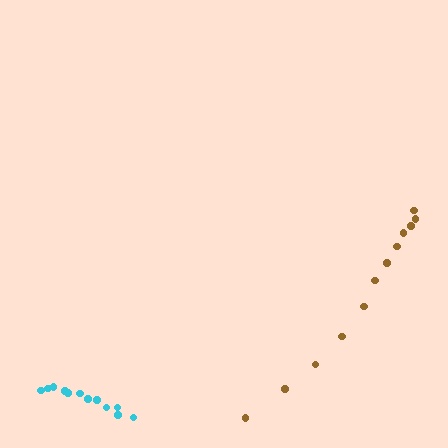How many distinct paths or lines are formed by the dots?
There are 2 distinct paths.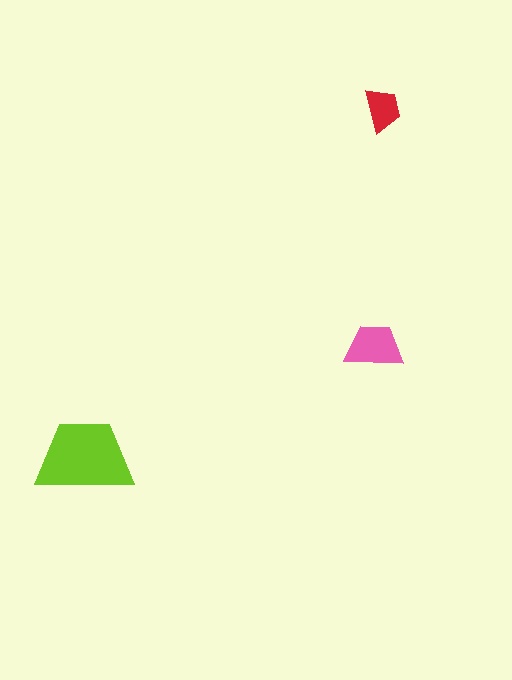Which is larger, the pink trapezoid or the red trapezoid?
The pink one.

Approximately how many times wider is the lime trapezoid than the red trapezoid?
About 2 times wider.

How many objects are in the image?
There are 3 objects in the image.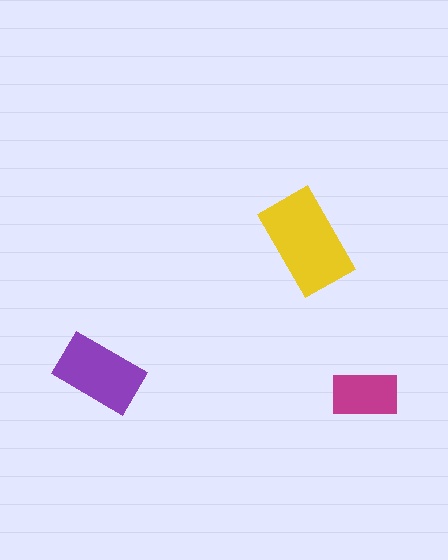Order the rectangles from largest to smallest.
the yellow one, the purple one, the magenta one.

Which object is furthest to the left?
The purple rectangle is leftmost.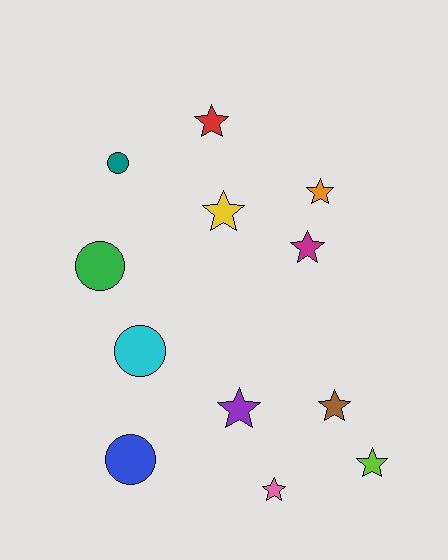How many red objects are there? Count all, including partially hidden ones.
There is 1 red object.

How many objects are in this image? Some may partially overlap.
There are 12 objects.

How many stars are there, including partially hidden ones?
There are 8 stars.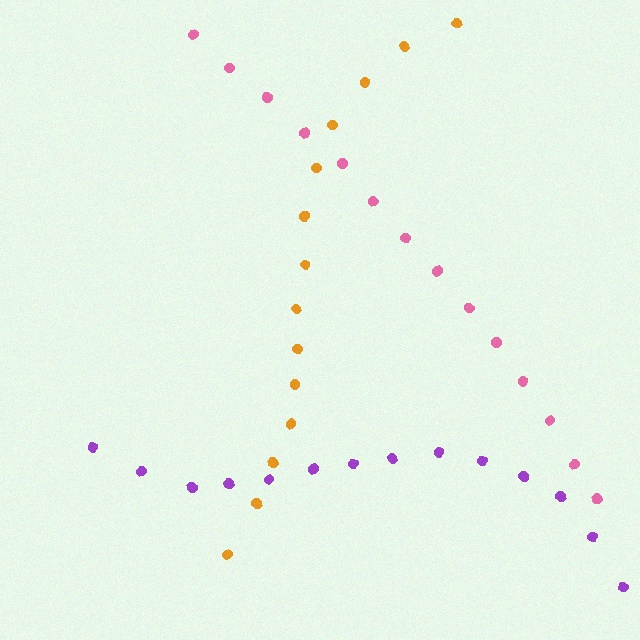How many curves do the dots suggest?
There are 3 distinct paths.